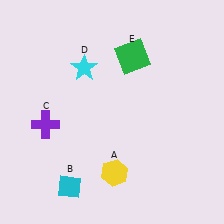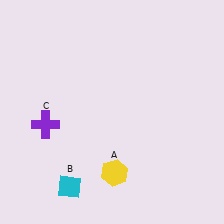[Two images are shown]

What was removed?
The green square (E), the cyan star (D) were removed in Image 2.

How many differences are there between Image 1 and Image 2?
There are 2 differences between the two images.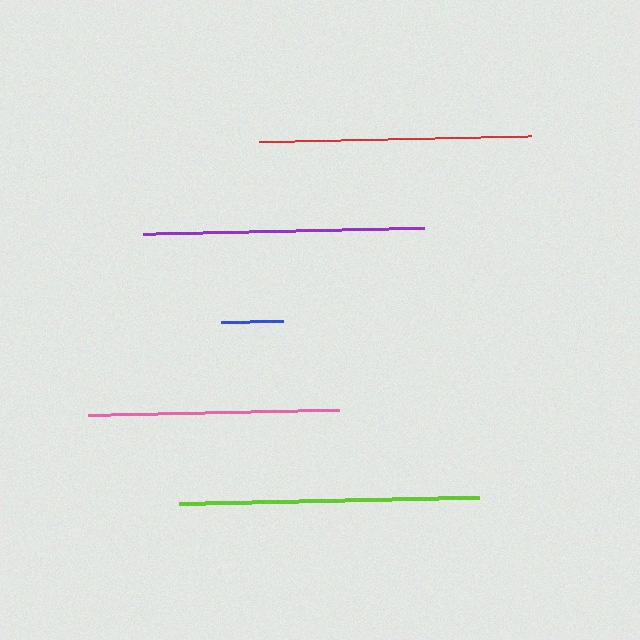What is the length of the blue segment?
The blue segment is approximately 61 pixels long.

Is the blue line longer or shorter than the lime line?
The lime line is longer than the blue line.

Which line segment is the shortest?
The blue line is the shortest at approximately 61 pixels.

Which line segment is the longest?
The lime line is the longest at approximately 300 pixels.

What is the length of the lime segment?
The lime segment is approximately 300 pixels long.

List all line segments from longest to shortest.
From longest to shortest: lime, purple, red, pink, blue.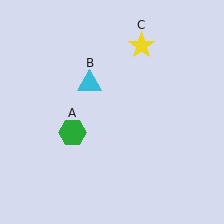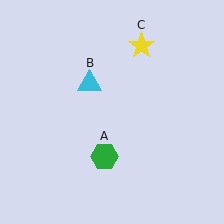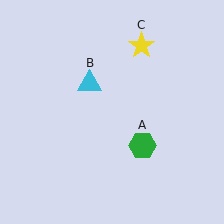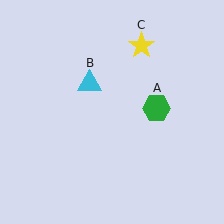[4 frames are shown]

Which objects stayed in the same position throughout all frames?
Cyan triangle (object B) and yellow star (object C) remained stationary.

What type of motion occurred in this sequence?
The green hexagon (object A) rotated counterclockwise around the center of the scene.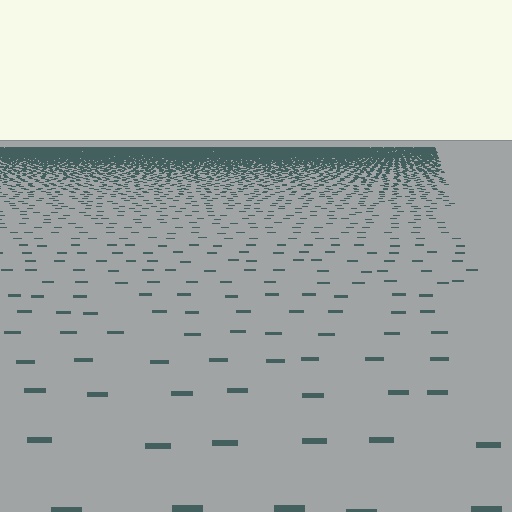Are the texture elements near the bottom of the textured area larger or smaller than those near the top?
Larger. Near the bottom, elements are closer to the viewer and appear at a bigger on-screen size.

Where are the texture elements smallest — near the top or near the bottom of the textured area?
Near the top.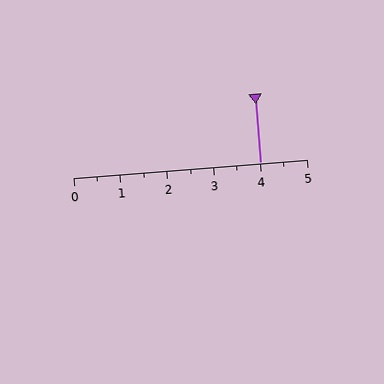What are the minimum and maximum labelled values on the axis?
The axis runs from 0 to 5.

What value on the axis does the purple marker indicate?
The marker indicates approximately 4.